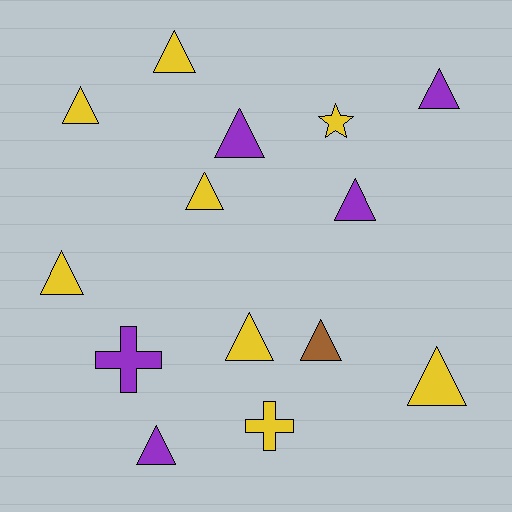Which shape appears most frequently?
Triangle, with 11 objects.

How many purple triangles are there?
There are 4 purple triangles.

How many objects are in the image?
There are 14 objects.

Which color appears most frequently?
Yellow, with 8 objects.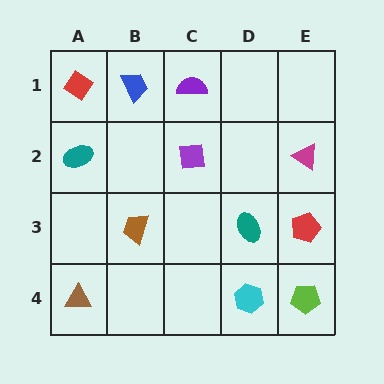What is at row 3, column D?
A teal ellipse.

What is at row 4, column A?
A brown triangle.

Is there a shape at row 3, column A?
No, that cell is empty.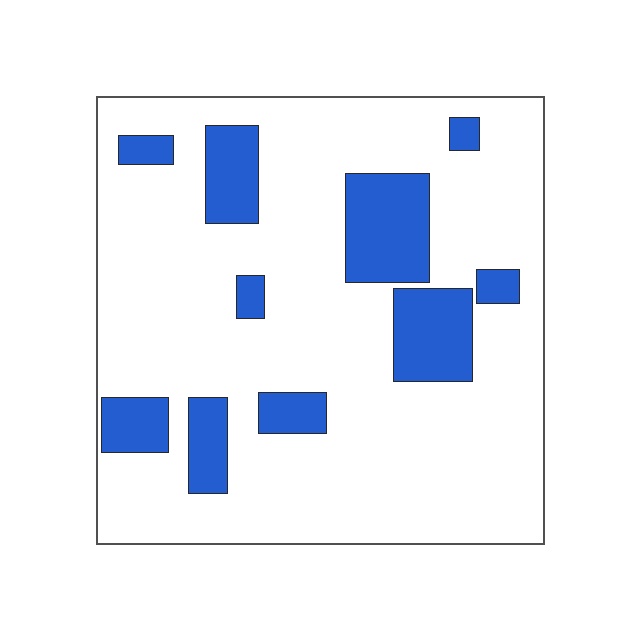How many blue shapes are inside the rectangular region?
10.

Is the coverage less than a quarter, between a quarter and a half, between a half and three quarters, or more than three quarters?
Less than a quarter.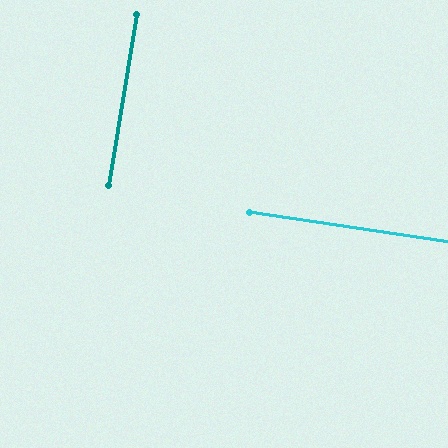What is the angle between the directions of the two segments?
Approximately 89 degrees.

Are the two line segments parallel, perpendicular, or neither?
Perpendicular — they meet at approximately 89°.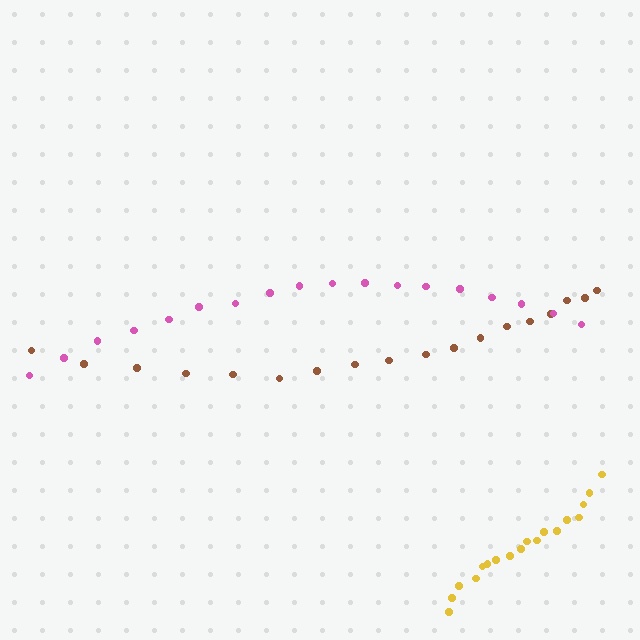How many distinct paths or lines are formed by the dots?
There are 3 distinct paths.